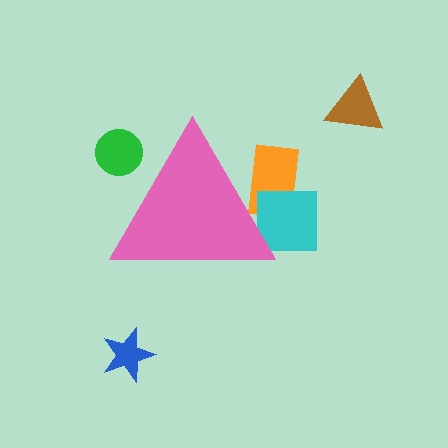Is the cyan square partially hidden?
Yes, the cyan square is partially hidden behind the pink triangle.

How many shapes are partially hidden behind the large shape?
3 shapes are partially hidden.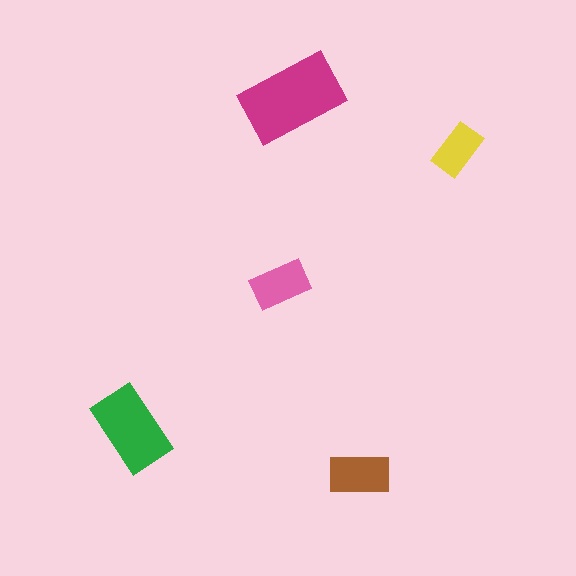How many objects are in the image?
There are 5 objects in the image.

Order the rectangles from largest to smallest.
the magenta one, the green one, the brown one, the pink one, the yellow one.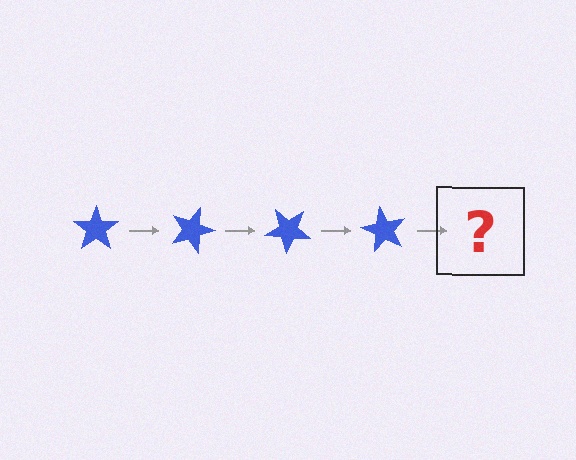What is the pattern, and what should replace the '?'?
The pattern is that the star rotates 20 degrees each step. The '?' should be a blue star rotated 80 degrees.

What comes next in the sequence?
The next element should be a blue star rotated 80 degrees.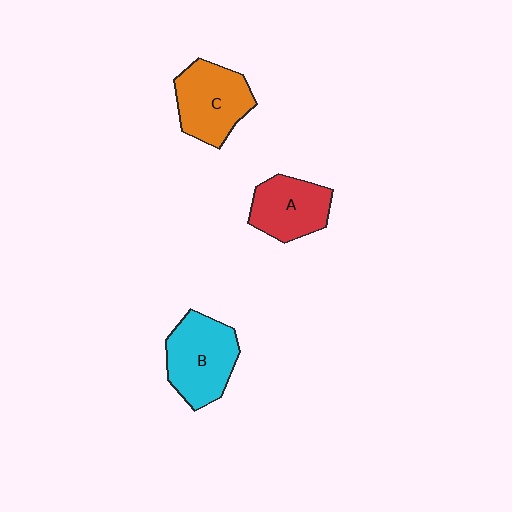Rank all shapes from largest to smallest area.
From largest to smallest: B (cyan), C (orange), A (red).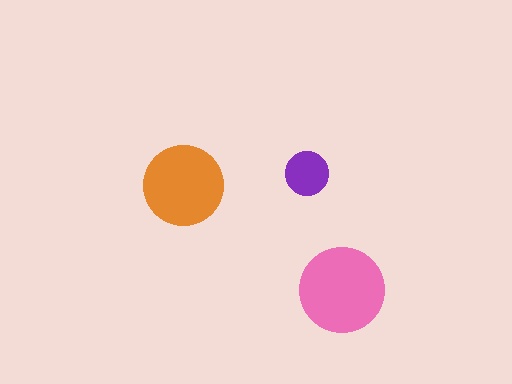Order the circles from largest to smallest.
the pink one, the orange one, the purple one.